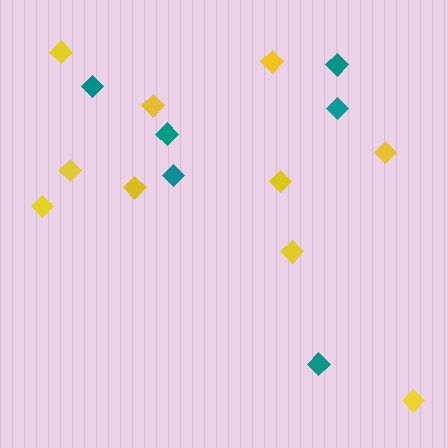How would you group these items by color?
There are 2 groups: one group of teal diamonds (6) and one group of yellow diamonds (10).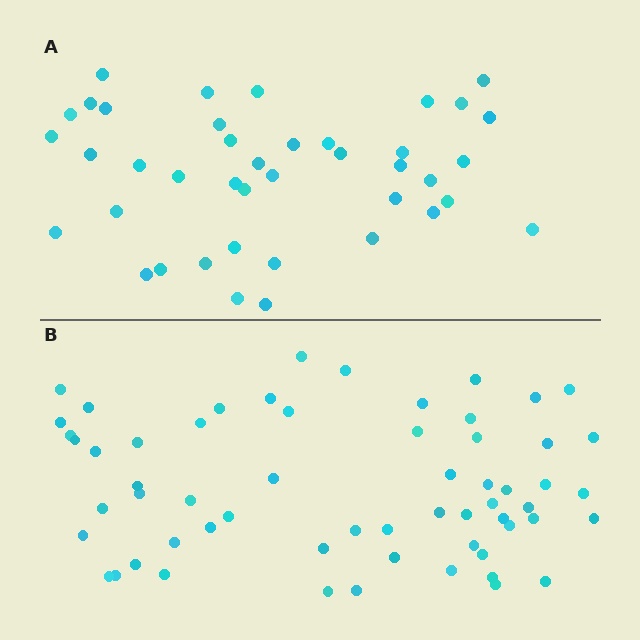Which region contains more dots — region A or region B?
Region B (the bottom region) has more dots.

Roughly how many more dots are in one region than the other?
Region B has approximately 20 more dots than region A.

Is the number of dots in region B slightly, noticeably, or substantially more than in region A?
Region B has substantially more. The ratio is roughly 1.5 to 1.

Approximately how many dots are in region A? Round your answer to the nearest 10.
About 40 dots. (The exact count is 41, which rounds to 40.)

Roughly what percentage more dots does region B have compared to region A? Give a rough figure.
About 45% more.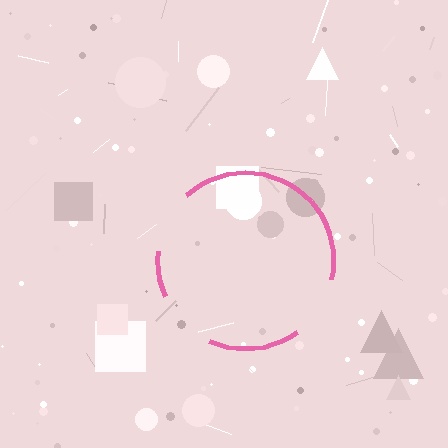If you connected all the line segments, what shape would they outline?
They would outline a circle.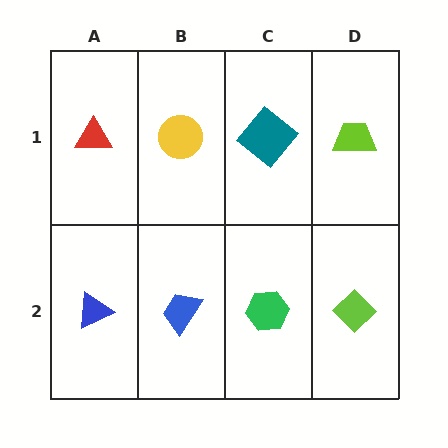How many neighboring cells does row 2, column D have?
2.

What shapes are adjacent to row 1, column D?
A lime diamond (row 2, column D), a teal diamond (row 1, column C).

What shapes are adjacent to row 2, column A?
A red triangle (row 1, column A), a blue trapezoid (row 2, column B).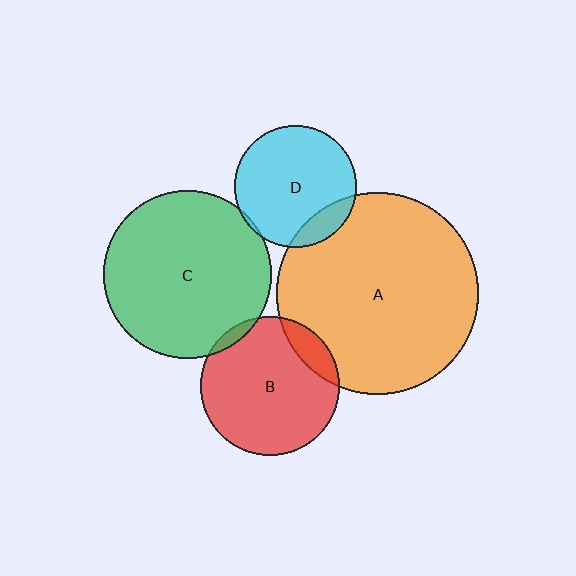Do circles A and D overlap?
Yes.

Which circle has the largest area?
Circle A (orange).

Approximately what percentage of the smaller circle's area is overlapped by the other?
Approximately 15%.